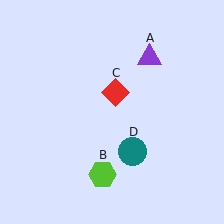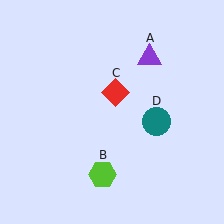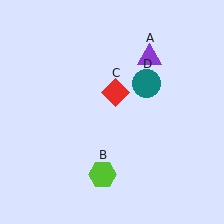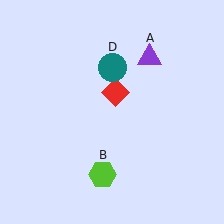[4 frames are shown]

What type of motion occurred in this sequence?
The teal circle (object D) rotated counterclockwise around the center of the scene.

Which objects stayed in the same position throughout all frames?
Purple triangle (object A) and lime hexagon (object B) and red diamond (object C) remained stationary.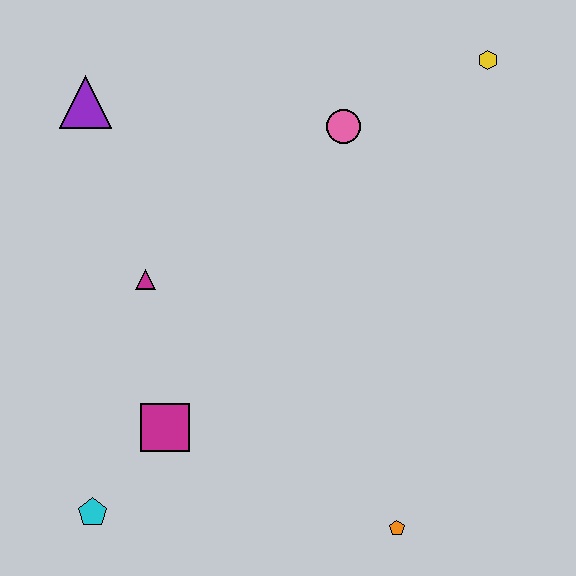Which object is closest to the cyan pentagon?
The magenta square is closest to the cyan pentagon.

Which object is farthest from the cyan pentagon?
The yellow hexagon is farthest from the cyan pentagon.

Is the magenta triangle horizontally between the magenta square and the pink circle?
No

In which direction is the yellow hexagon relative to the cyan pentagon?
The yellow hexagon is above the cyan pentagon.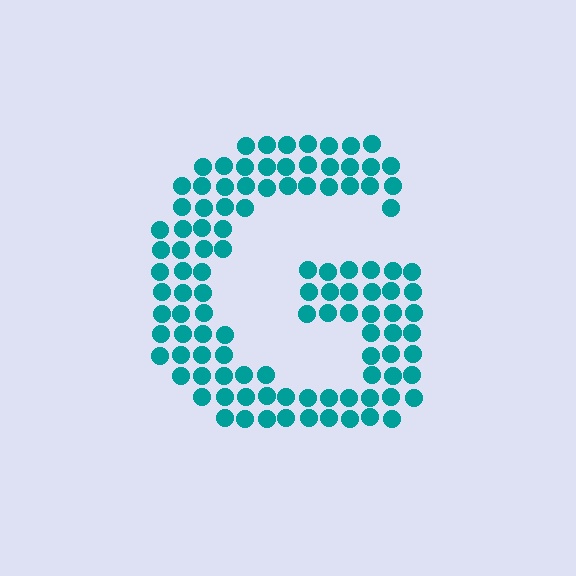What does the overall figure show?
The overall figure shows the letter G.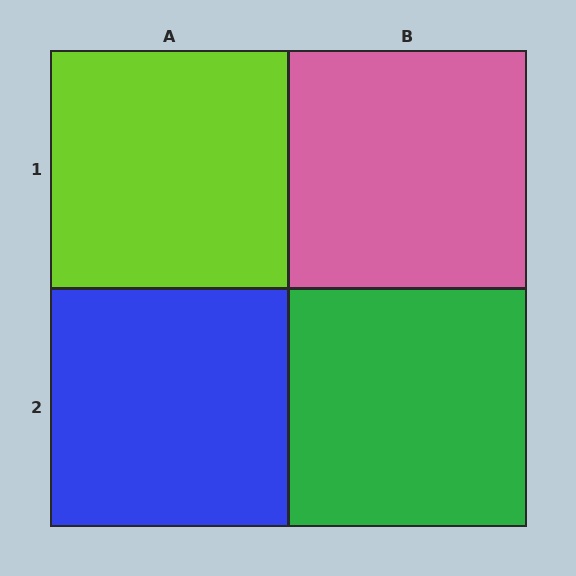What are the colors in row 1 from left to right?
Lime, pink.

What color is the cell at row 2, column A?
Blue.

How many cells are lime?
1 cell is lime.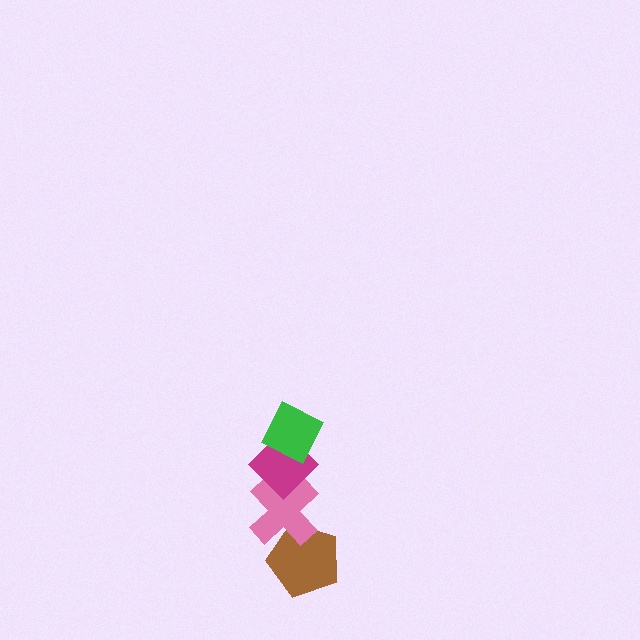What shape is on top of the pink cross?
The magenta diamond is on top of the pink cross.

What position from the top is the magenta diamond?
The magenta diamond is 2nd from the top.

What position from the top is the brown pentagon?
The brown pentagon is 4th from the top.